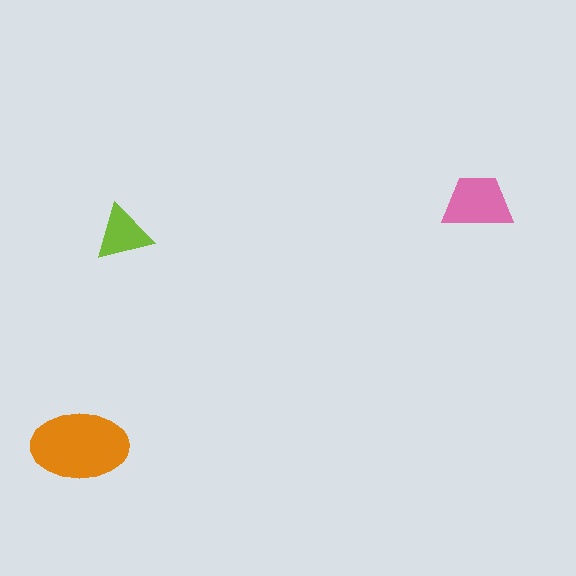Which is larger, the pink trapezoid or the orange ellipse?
The orange ellipse.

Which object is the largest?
The orange ellipse.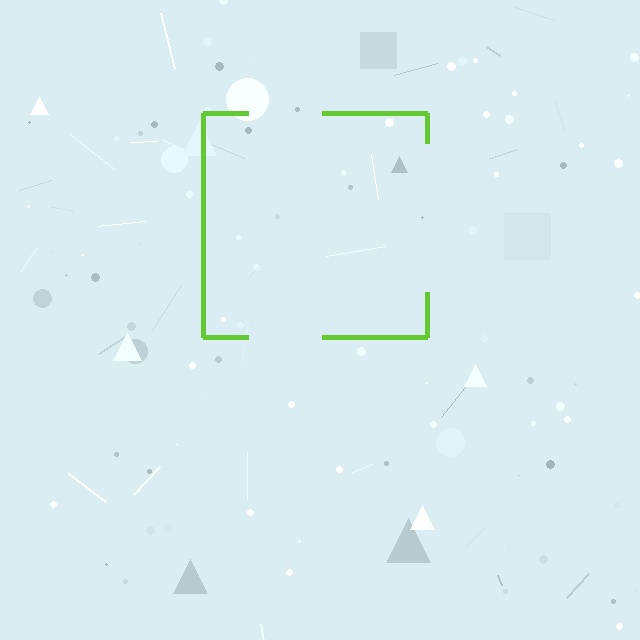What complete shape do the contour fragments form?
The contour fragments form a square.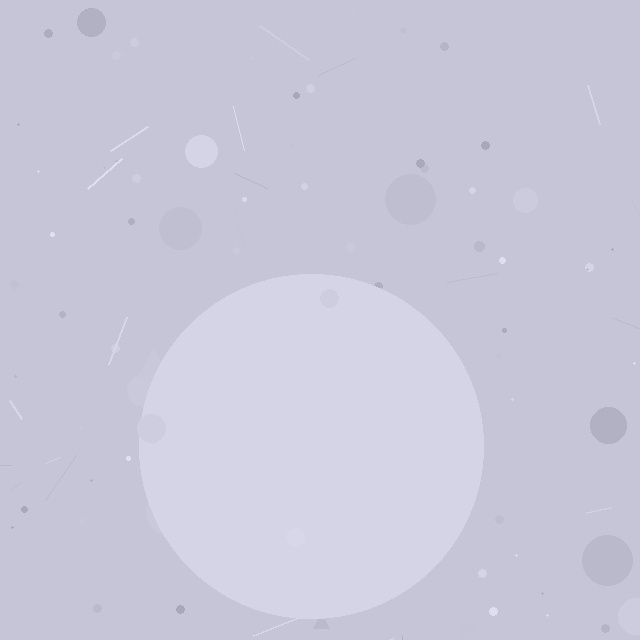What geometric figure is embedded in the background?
A circle is embedded in the background.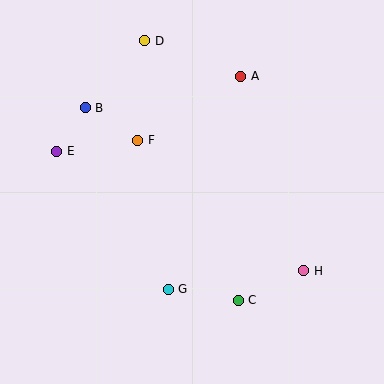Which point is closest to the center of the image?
Point F at (138, 140) is closest to the center.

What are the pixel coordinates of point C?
Point C is at (238, 300).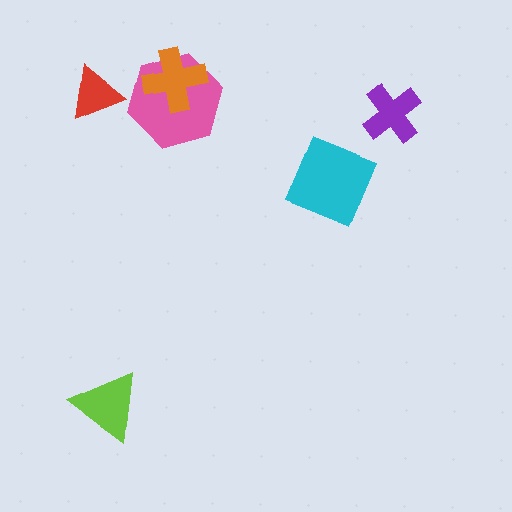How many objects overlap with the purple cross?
0 objects overlap with the purple cross.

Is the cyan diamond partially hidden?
No, no other shape covers it.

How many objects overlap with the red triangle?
0 objects overlap with the red triangle.